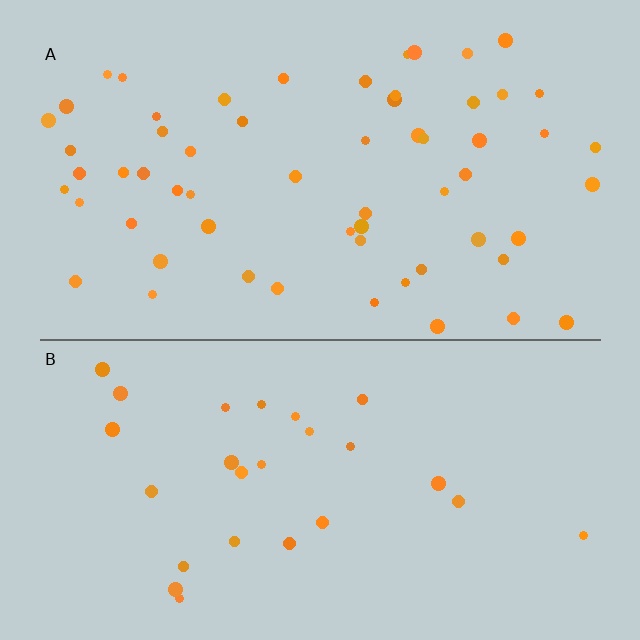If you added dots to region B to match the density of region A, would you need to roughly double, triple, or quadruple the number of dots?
Approximately double.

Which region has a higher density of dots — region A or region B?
A (the top).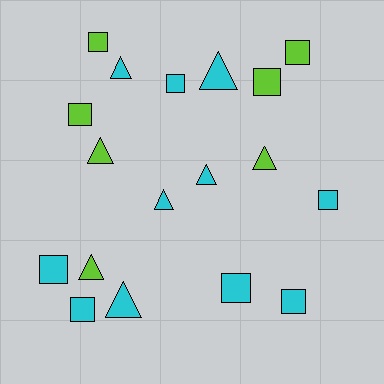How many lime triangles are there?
There are 3 lime triangles.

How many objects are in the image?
There are 18 objects.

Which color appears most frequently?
Cyan, with 11 objects.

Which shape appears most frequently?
Square, with 10 objects.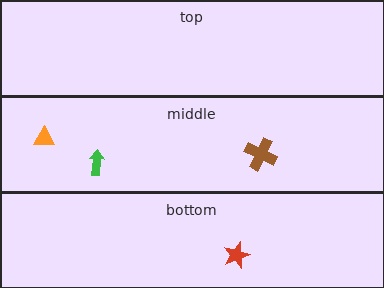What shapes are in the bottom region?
The red star.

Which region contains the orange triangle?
The middle region.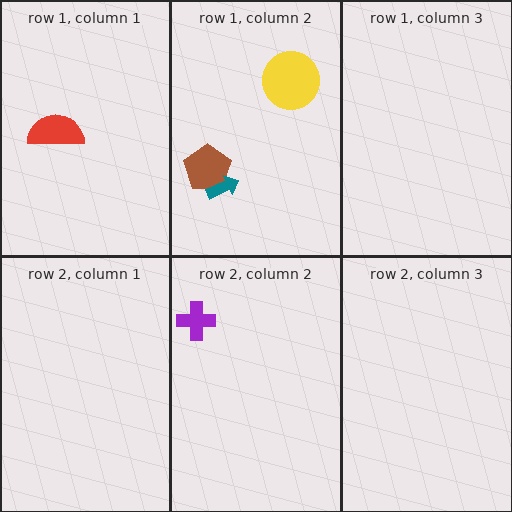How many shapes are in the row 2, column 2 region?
1.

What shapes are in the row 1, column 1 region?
The red semicircle.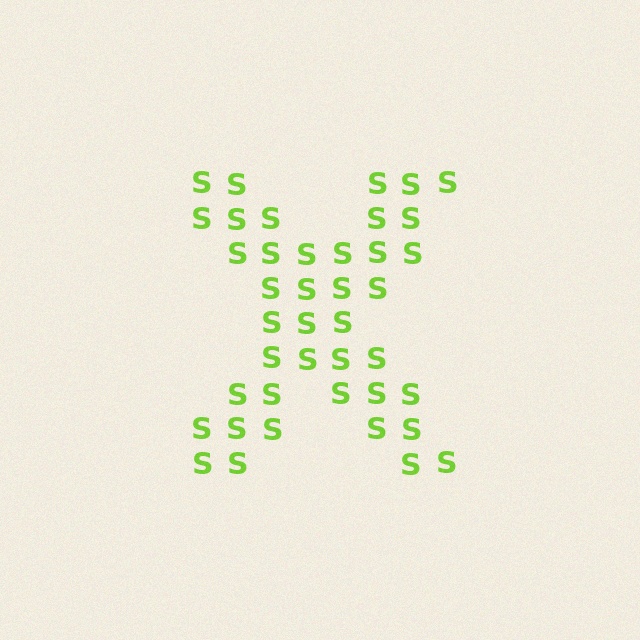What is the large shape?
The large shape is the letter X.